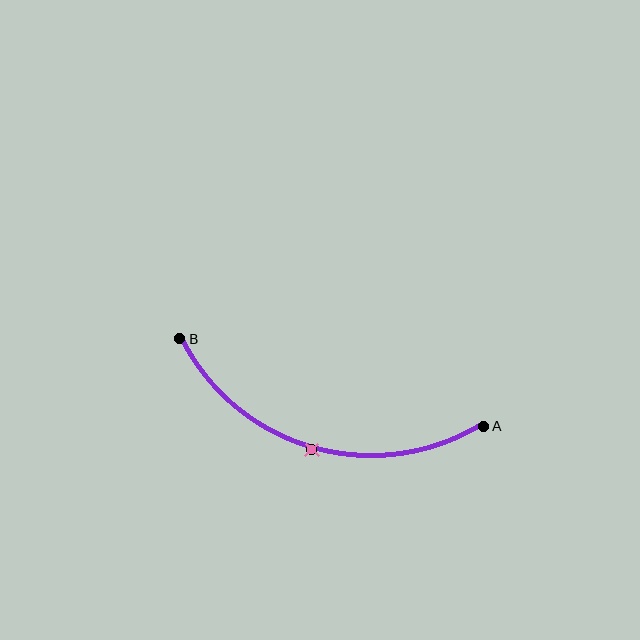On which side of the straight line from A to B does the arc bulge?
The arc bulges below the straight line connecting A and B.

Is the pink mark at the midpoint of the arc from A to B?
Yes. The pink mark lies on the arc at equal arc-length from both A and B — it is the arc midpoint.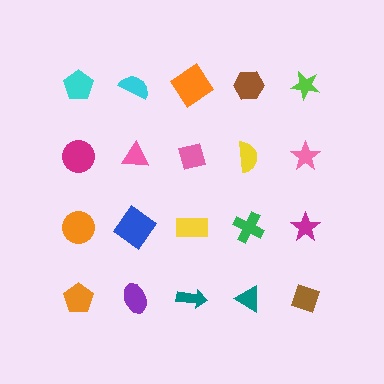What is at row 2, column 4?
A yellow semicircle.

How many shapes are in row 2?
5 shapes.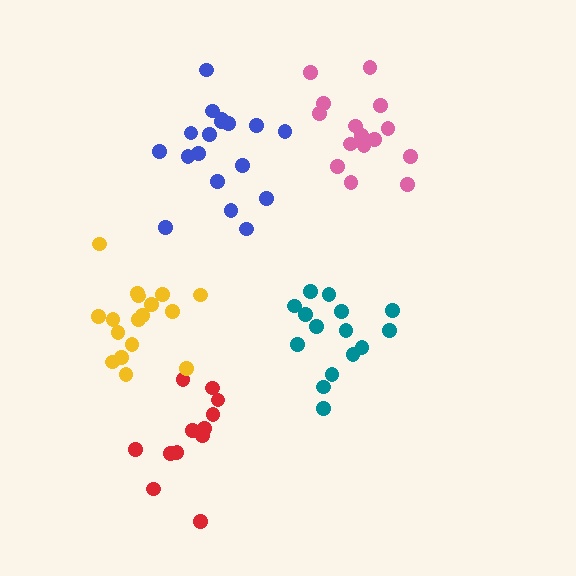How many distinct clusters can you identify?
There are 5 distinct clusters.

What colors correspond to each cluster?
The clusters are colored: teal, blue, red, yellow, pink.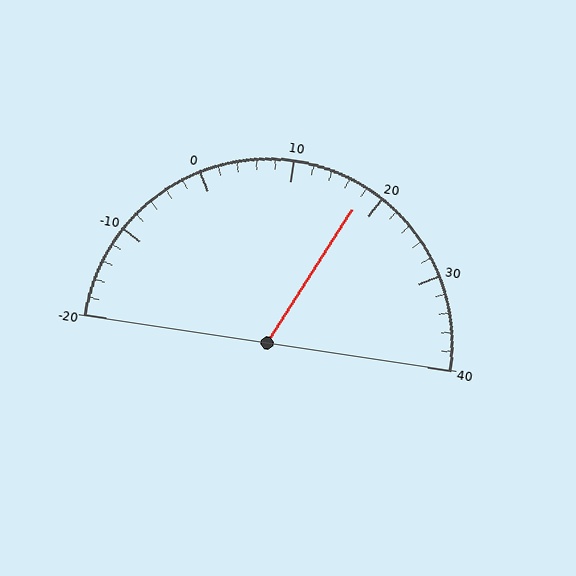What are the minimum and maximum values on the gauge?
The gauge ranges from -20 to 40.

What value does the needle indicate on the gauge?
The needle indicates approximately 18.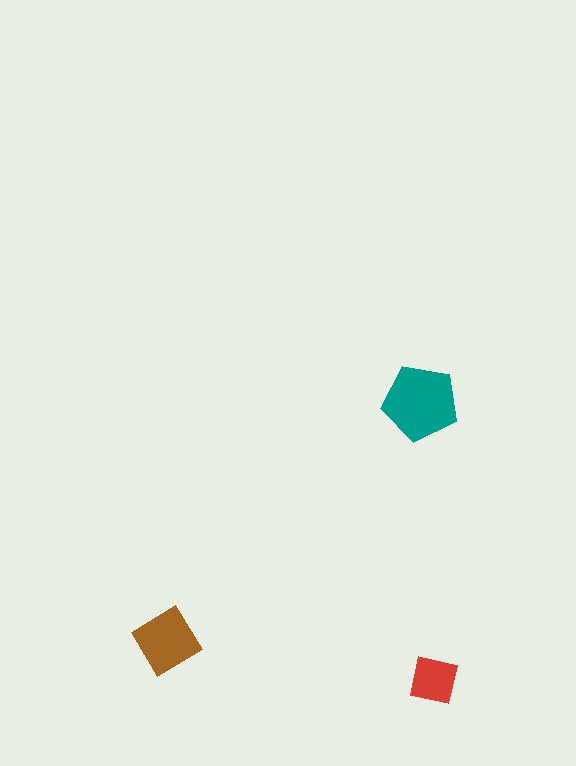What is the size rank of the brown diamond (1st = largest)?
2nd.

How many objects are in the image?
There are 3 objects in the image.